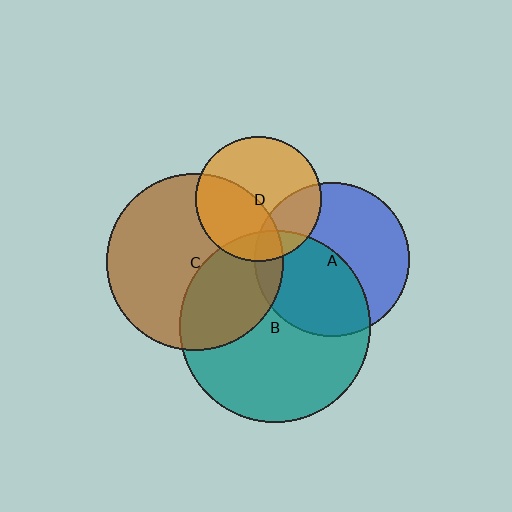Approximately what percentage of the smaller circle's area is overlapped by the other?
Approximately 40%.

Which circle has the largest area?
Circle B (teal).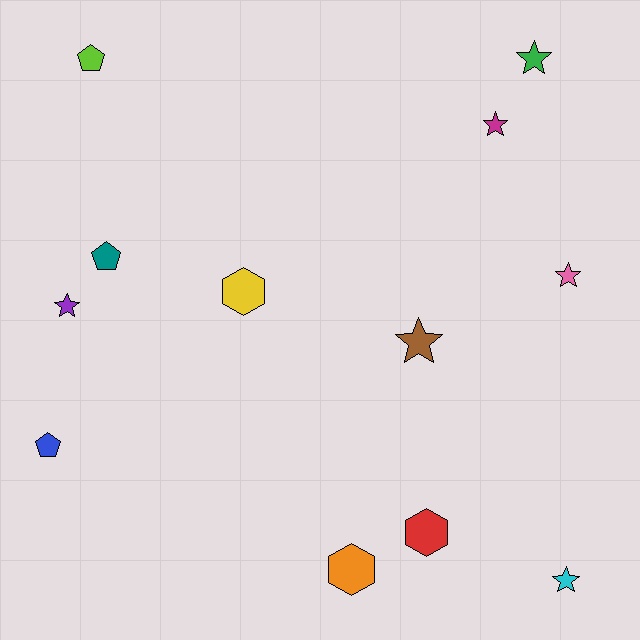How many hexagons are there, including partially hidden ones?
There are 3 hexagons.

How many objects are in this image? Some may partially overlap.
There are 12 objects.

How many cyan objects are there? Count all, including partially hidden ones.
There is 1 cyan object.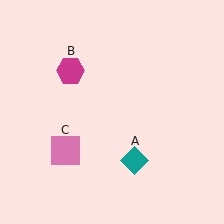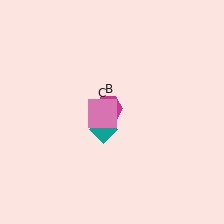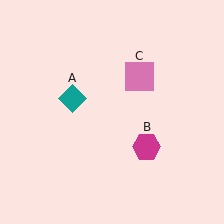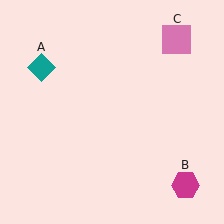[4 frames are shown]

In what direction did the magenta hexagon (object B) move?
The magenta hexagon (object B) moved down and to the right.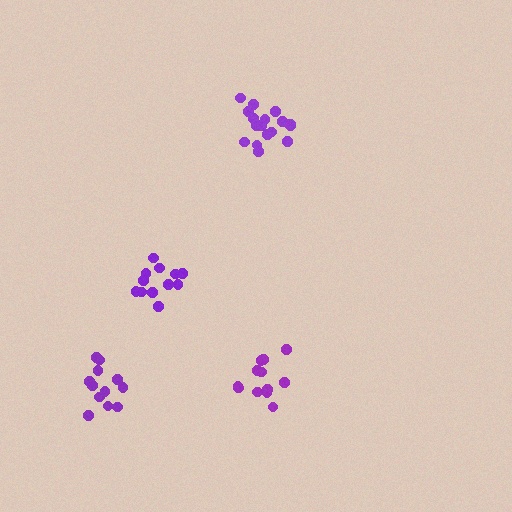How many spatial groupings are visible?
There are 4 spatial groupings.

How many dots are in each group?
Group 1: 12 dots, Group 2: 17 dots, Group 3: 12 dots, Group 4: 13 dots (54 total).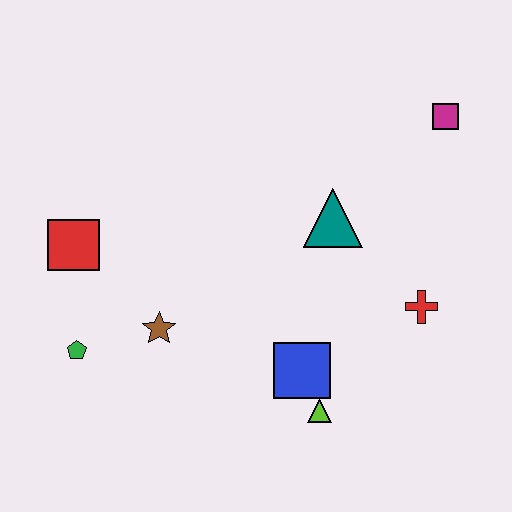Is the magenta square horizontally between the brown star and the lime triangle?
No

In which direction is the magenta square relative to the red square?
The magenta square is to the right of the red square.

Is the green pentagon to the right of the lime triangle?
No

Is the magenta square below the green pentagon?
No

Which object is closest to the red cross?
The teal triangle is closest to the red cross.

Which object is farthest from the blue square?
The magenta square is farthest from the blue square.